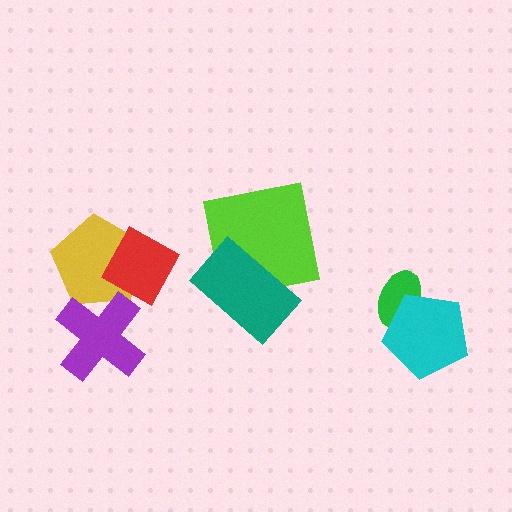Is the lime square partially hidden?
Yes, it is partially covered by another shape.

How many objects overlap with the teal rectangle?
1 object overlaps with the teal rectangle.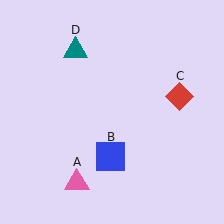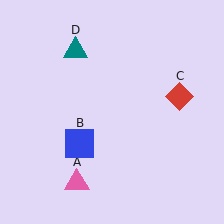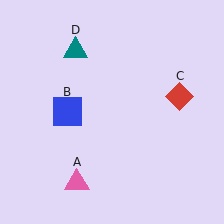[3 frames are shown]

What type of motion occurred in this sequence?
The blue square (object B) rotated clockwise around the center of the scene.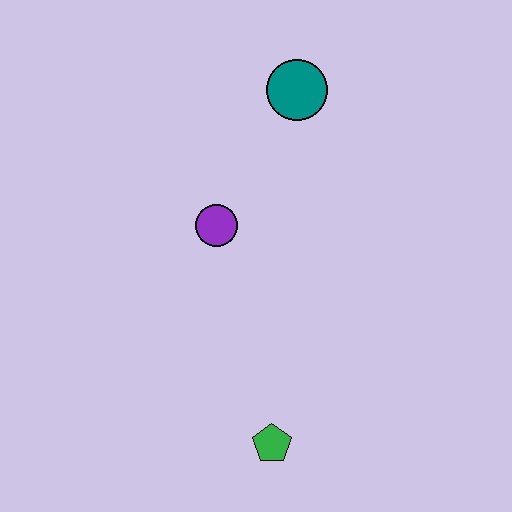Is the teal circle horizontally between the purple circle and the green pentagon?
No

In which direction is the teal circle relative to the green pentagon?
The teal circle is above the green pentagon.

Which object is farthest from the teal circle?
The green pentagon is farthest from the teal circle.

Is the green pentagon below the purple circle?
Yes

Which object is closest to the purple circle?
The teal circle is closest to the purple circle.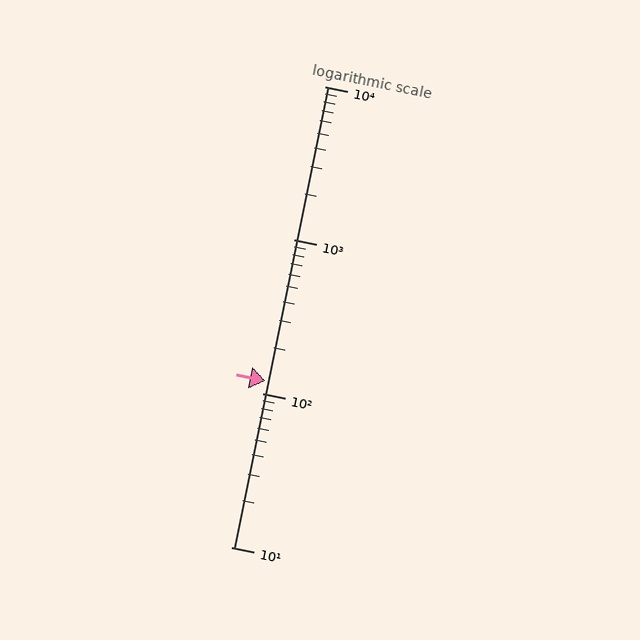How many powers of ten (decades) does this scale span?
The scale spans 3 decades, from 10 to 10000.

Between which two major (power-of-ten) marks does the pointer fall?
The pointer is between 100 and 1000.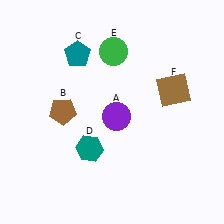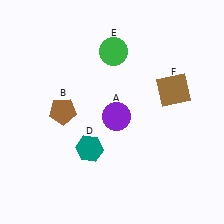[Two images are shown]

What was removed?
The teal pentagon (C) was removed in Image 2.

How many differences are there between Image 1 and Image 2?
There is 1 difference between the two images.